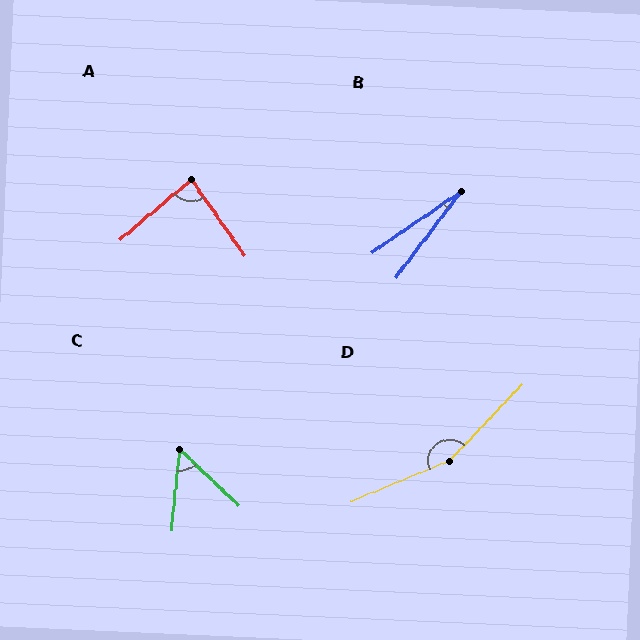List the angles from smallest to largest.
B (19°), C (52°), A (85°), D (157°).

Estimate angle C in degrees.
Approximately 52 degrees.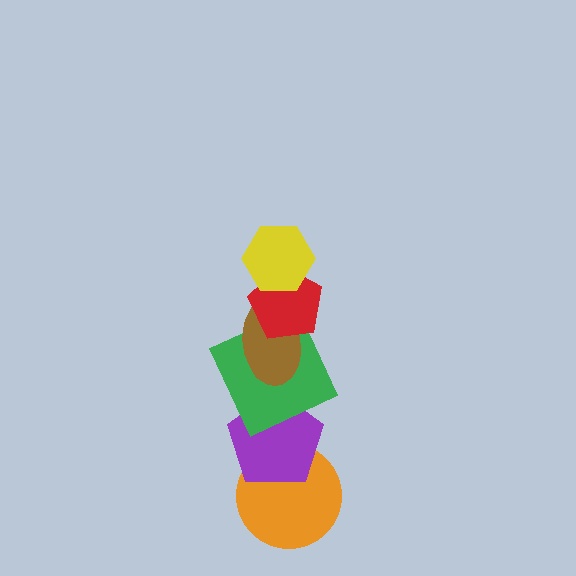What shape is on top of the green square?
The brown ellipse is on top of the green square.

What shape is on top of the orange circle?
The purple pentagon is on top of the orange circle.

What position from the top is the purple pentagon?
The purple pentagon is 5th from the top.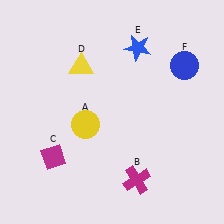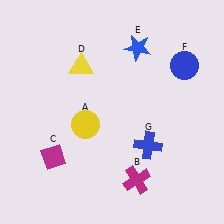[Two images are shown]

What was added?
A blue cross (G) was added in Image 2.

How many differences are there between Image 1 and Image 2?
There is 1 difference between the two images.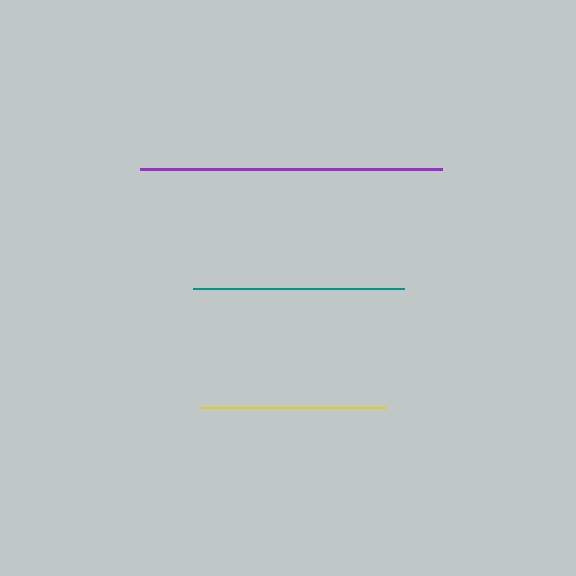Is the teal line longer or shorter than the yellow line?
The teal line is longer than the yellow line.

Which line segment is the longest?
The purple line is the longest at approximately 302 pixels.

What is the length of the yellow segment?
The yellow segment is approximately 186 pixels long.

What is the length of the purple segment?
The purple segment is approximately 302 pixels long.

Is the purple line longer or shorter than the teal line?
The purple line is longer than the teal line.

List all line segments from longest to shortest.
From longest to shortest: purple, teal, yellow.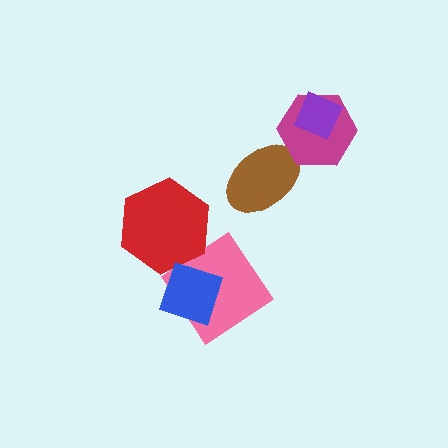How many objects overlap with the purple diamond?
1 object overlaps with the purple diamond.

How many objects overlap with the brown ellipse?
1 object overlaps with the brown ellipse.